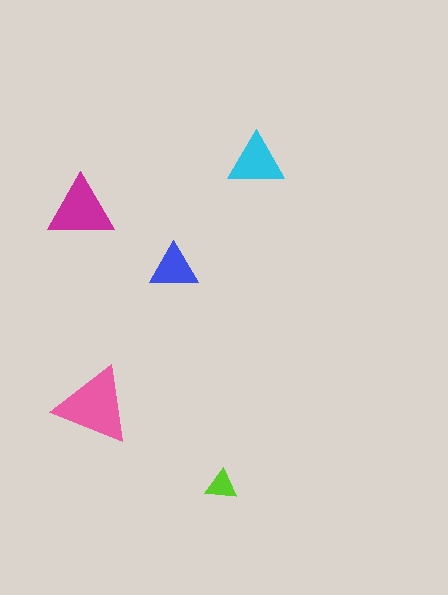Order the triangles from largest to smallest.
the pink one, the magenta one, the cyan one, the blue one, the lime one.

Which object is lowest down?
The lime triangle is bottommost.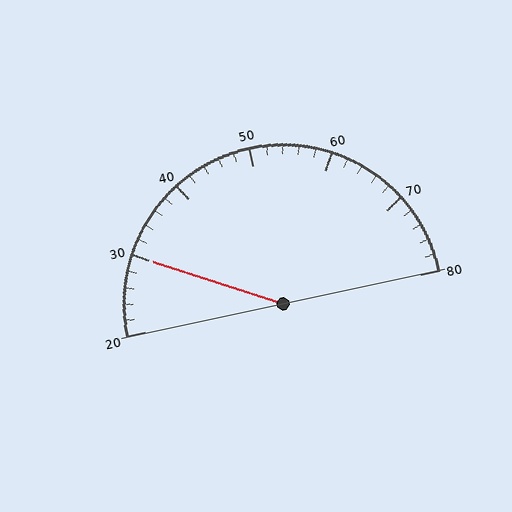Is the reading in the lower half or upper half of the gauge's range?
The reading is in the lower half of the range (20 to 80).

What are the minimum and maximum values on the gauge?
The gauge ranges from 20 to 80.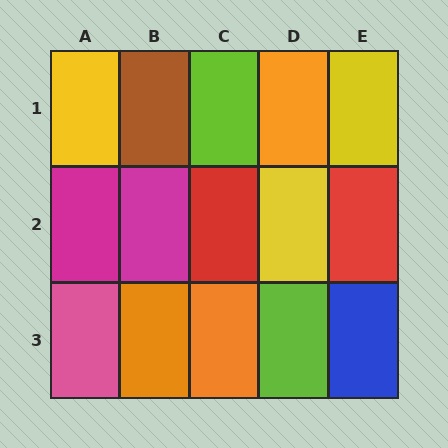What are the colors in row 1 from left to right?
Yellow, brown, lime, orange, yellow.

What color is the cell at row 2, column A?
Magenta.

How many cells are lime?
2 cells are lime.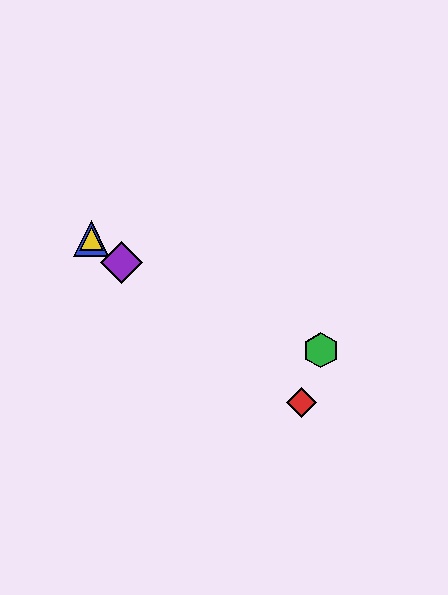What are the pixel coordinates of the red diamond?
The red diamond is at (302, 403).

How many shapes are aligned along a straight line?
4 shapes (the red diamond, the blue triangle, the yellow triangle, the purple diamond) are aligned along a straight line.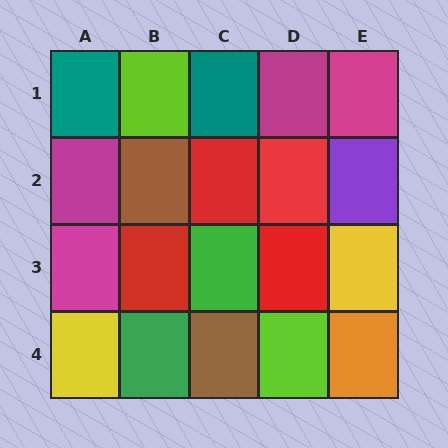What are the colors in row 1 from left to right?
Teal, lime, teal, magenta, magenta.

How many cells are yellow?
2 cells are yellow.